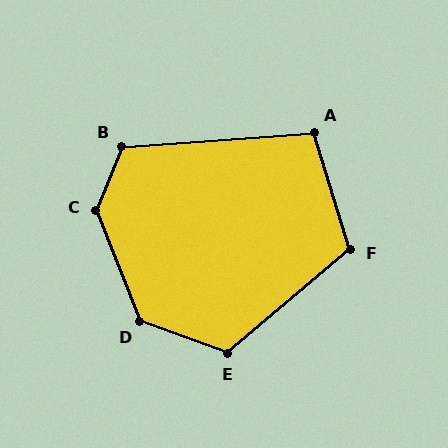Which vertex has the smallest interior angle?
A, at approximately 103 degrees.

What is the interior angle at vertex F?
Approximately 113 degrees (obtuse).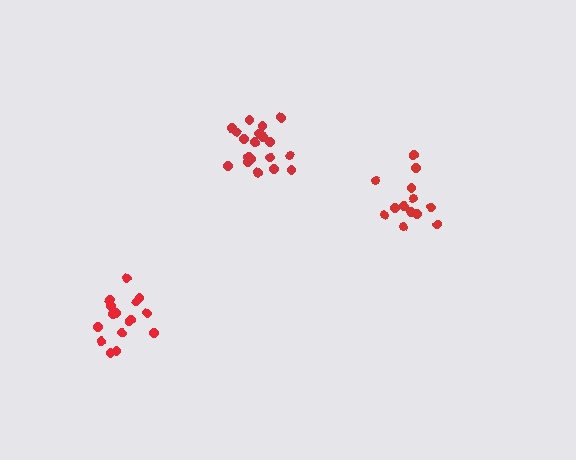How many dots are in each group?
Group 1: 16 dots, Group 2: 13 dots, Group 3: 19 dots (48 total).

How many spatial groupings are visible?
There are 3 spatial groupings.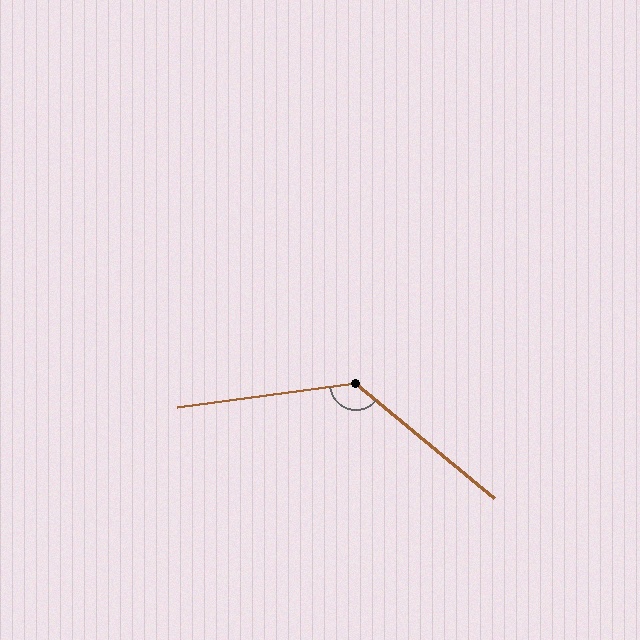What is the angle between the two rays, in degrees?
Approximately 133 degrees.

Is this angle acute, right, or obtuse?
It is obtuse.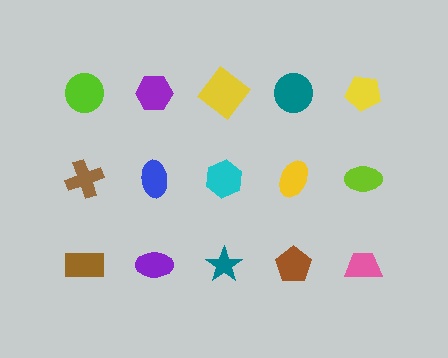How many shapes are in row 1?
5 shapes.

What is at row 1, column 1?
A lime circle.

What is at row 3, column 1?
A brown rectangle.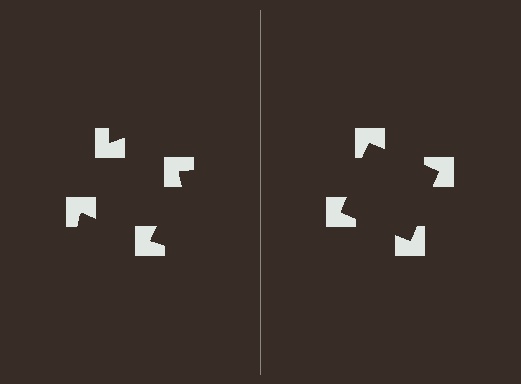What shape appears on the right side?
An illusory square.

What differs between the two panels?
The notched squares are positioned identically on both sides; only the wedge orientations differ. On the right they align to a square; on the left they are misaligned.